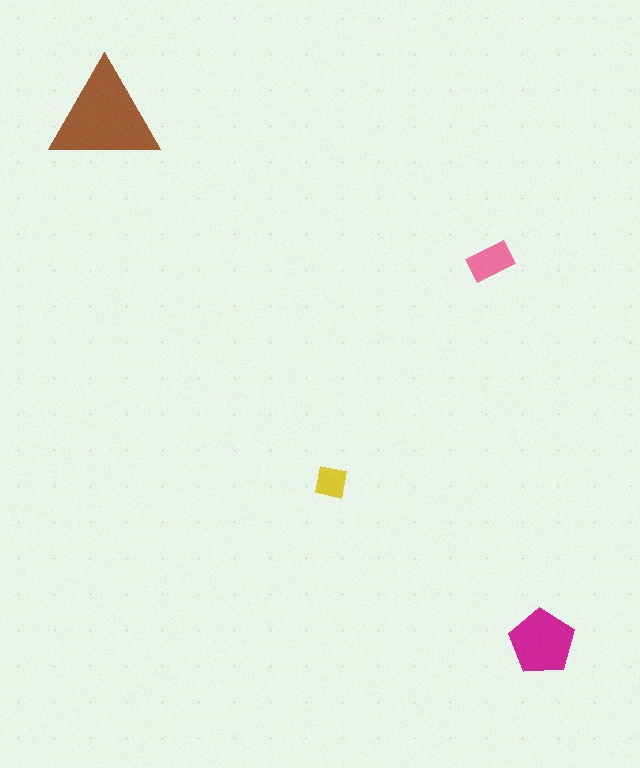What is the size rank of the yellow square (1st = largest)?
4th.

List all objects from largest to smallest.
The brown triangle, the magenta pentagon, the pink rectangle, the yellow square.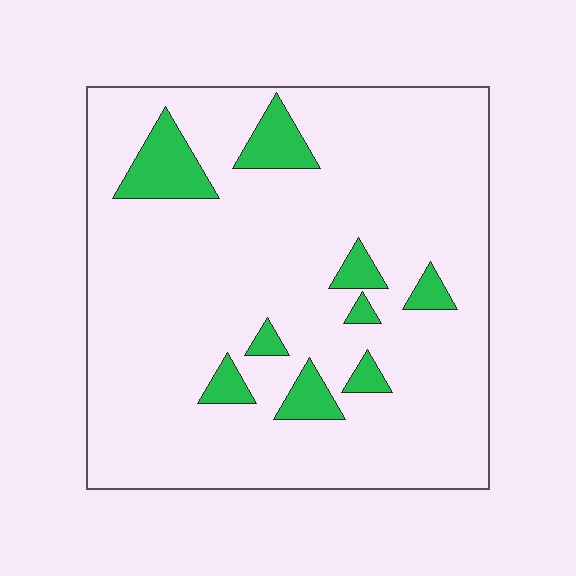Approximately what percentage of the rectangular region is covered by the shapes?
Approximately 10%.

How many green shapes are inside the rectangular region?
9.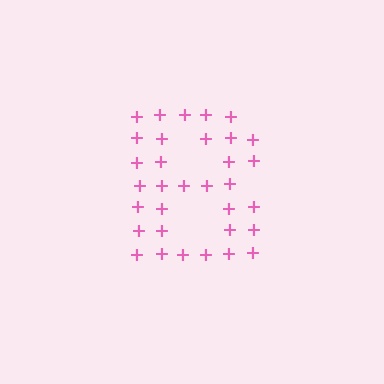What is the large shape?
The large shape is the letter B.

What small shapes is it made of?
It is made of small plus signs.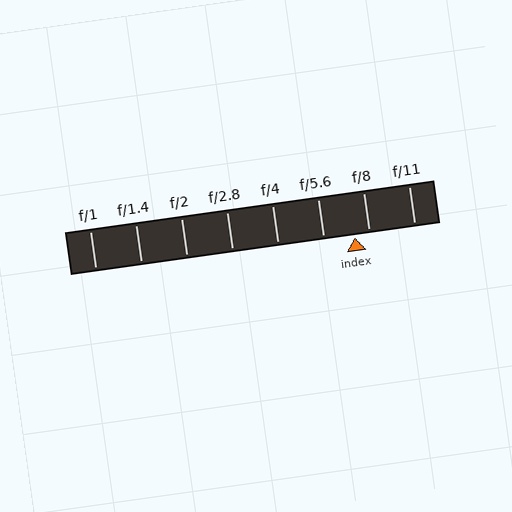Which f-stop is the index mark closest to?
The index mark is closest to f/8.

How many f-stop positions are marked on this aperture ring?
There are 8 f-stop positions marked.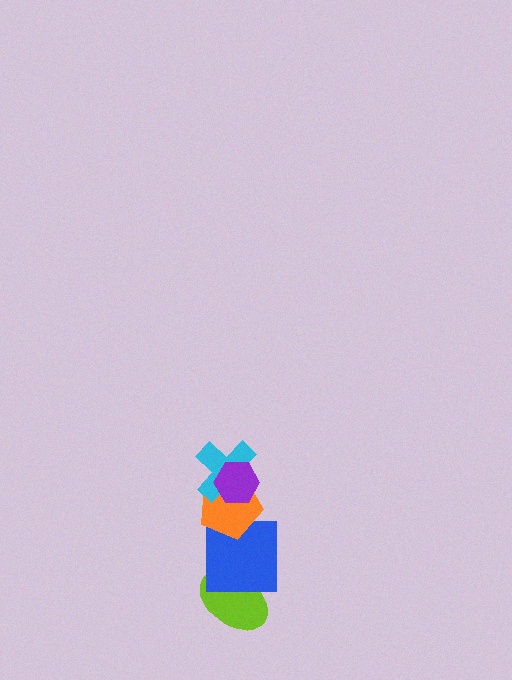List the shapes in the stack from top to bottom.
From top to bottom: the purple hexagon, the cyan cross, the orange pentagon, the blue square, the lime ellipse.